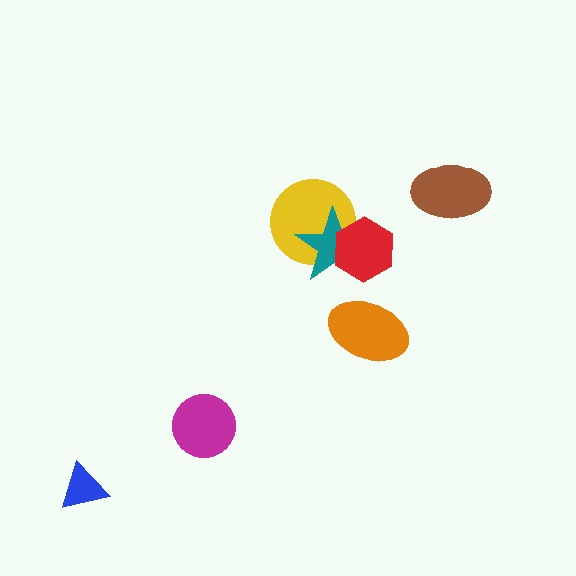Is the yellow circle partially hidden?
Yes, it is partially covered by another shape.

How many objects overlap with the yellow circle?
2 objects overlap with the yellow circle.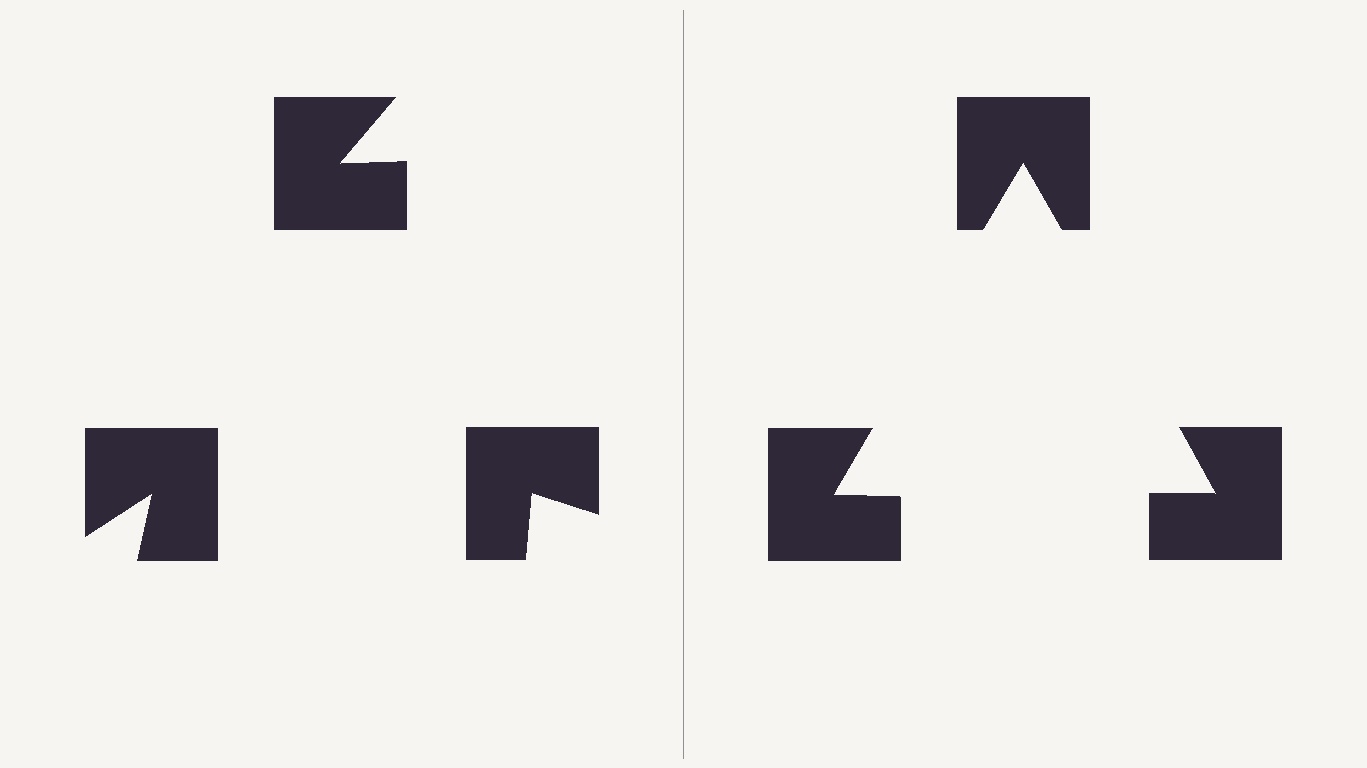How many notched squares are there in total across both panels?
6 — 3 on each side.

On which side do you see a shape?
An illusory triangle appears on the right side. On the left side the wedge cuts are rotated, so no coherent shape forms.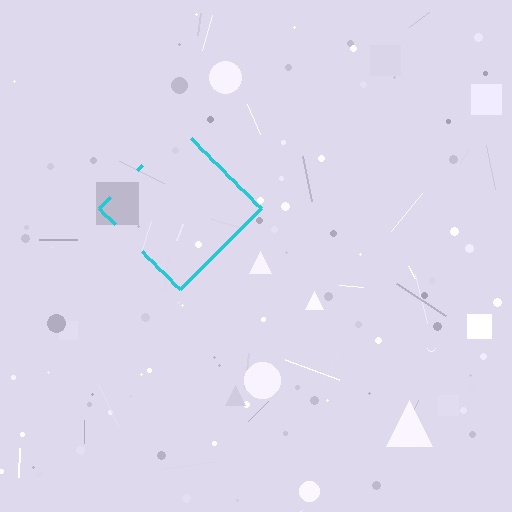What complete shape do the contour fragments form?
The contour fragments form a diamond.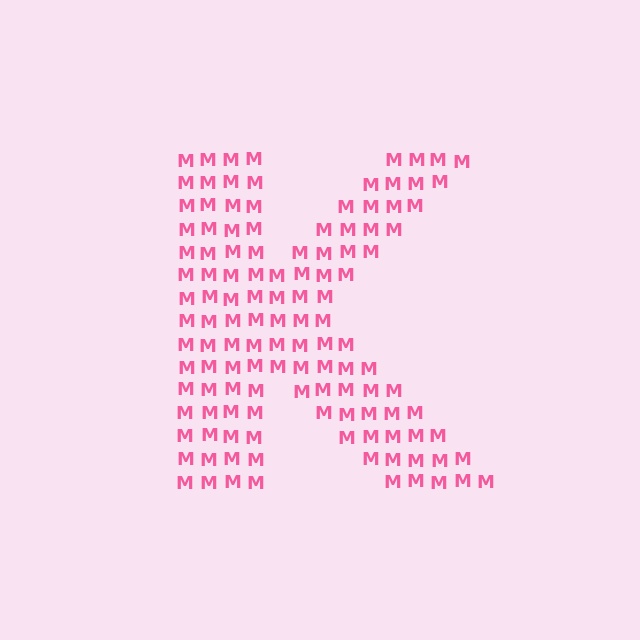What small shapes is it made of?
It is made of small letter M's.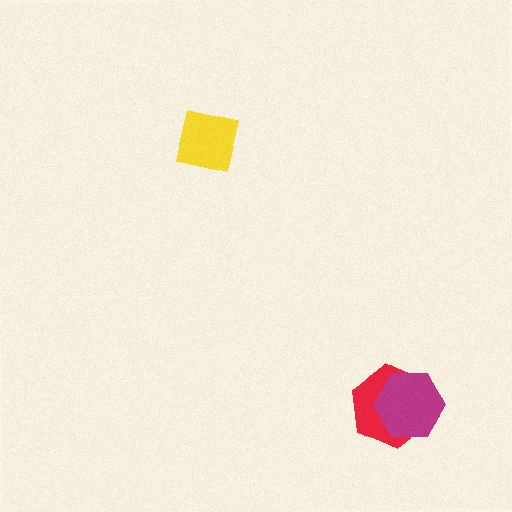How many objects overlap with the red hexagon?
1 object overlaps with the red hexagon.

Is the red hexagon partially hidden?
Yes, it is partially covered by another shape.